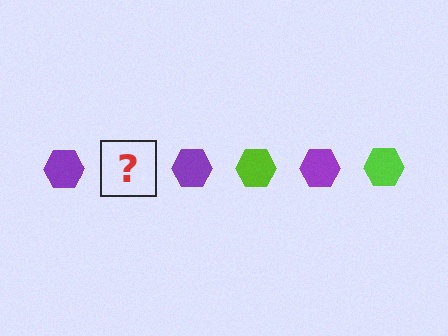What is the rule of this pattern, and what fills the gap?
The rule is that the pattern cycles through purple, lime hexagons. The gap should be filled with a lime hexagon.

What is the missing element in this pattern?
The missing element is a lime hexagon.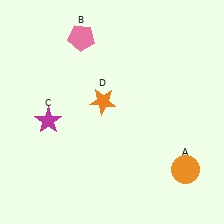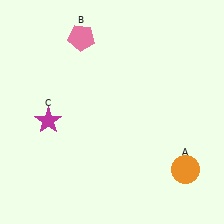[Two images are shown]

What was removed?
The orange star (D) was removed in Image 2.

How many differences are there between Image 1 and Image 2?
There is 1 difference between the two images.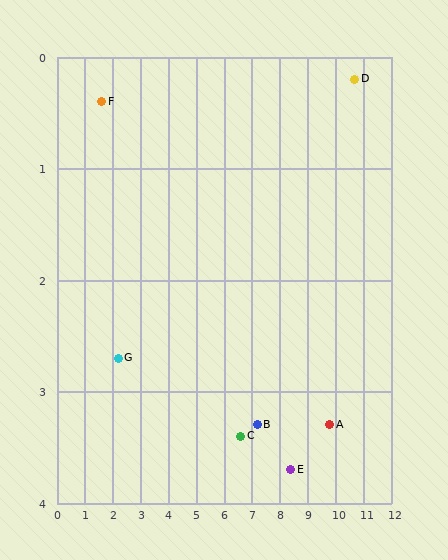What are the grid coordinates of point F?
Point F is at approximately (1.6, 0.4).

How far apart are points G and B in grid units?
Points G and B are about 5.0 grid units apart.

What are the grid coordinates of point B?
Point B is at approximately (7.2, 3.3).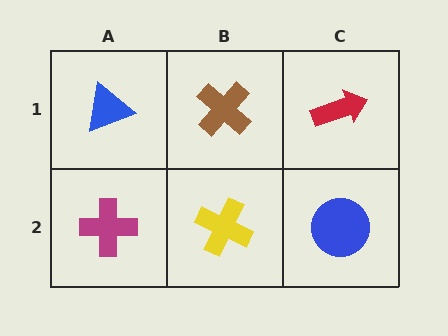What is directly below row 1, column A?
A magenta cross.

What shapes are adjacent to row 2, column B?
A brown cross (row 1, column B), a magenta cross (row 2, column A), a blue circle (row 2, column C).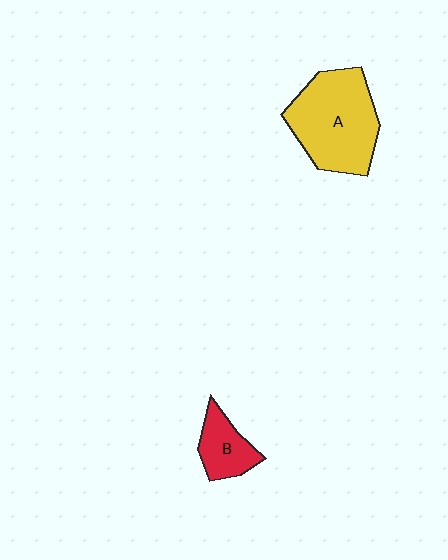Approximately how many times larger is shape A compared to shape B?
Approximately 2.5 times.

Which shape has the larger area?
Shape A (yellow).